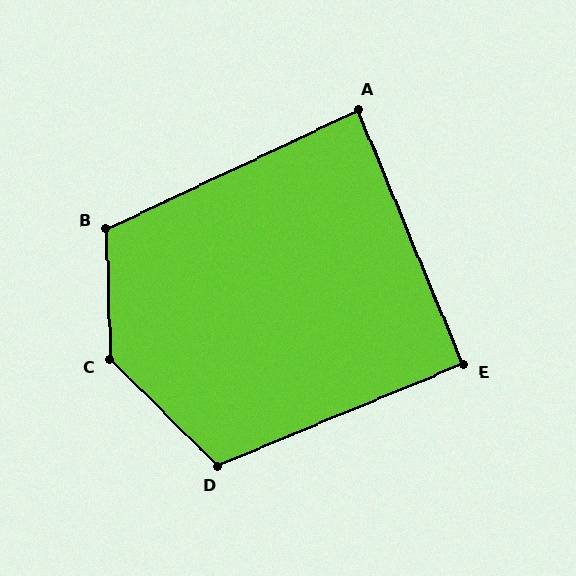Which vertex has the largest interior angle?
C, at approximately 137 degrees.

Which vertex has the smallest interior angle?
A, at approximately 87 degrees.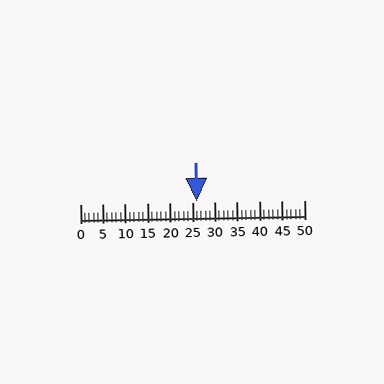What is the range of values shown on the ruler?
The ruler shows values from 0 to 50.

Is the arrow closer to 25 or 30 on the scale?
The arrow is closer to 25.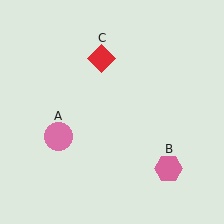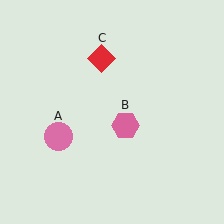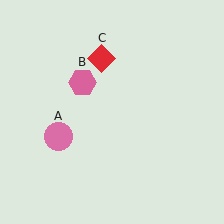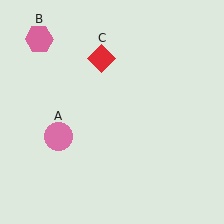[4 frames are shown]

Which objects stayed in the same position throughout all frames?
Pink circle (object A) and red diamond (object C) remained stationary.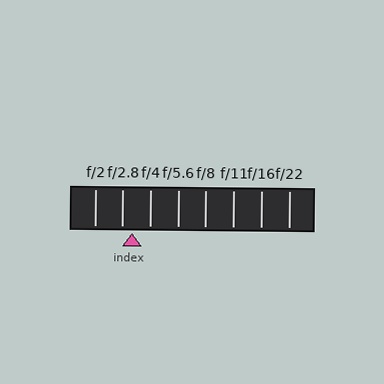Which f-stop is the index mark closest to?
The index mark is closest to f/2.8.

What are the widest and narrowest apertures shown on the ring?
The widest aperture shown is f/2 and the narrowest is f/22.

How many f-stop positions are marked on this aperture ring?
There are 8 f-stop positions marked.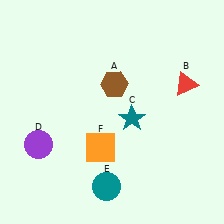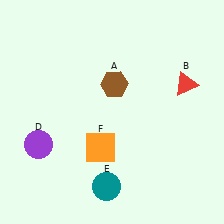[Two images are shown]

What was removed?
The teal star (C) was removed in Image 2.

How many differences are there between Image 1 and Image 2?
There is 1 difference between the two images.